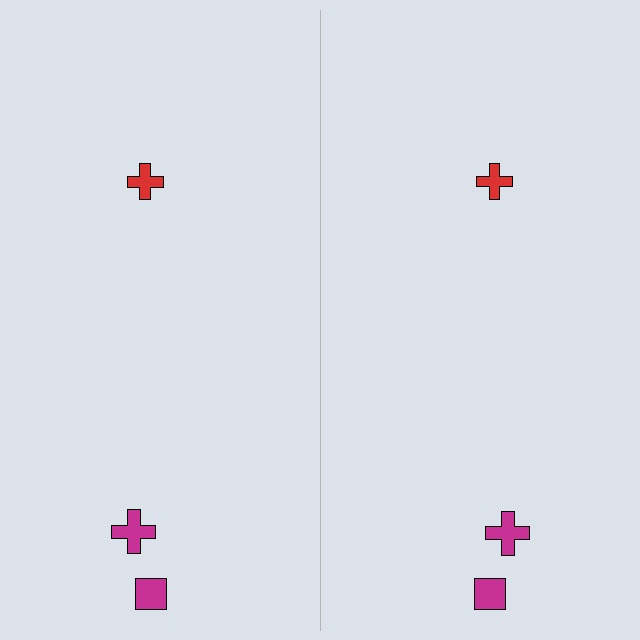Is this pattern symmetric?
Yes, this pattern has bilateral (reflection) symmetry.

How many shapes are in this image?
There are 6 shapes in this image.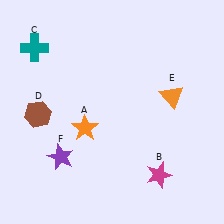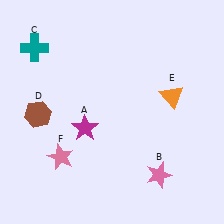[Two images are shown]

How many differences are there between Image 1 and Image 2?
There are 3 differences between the two images.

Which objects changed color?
A changed from orange to magenta. B changed from magenta to pink. F changed from purple to pink.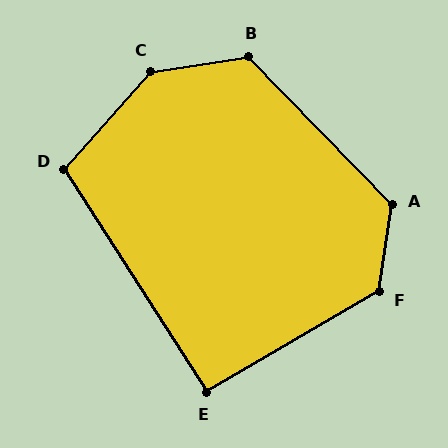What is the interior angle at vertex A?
Approximately 127 degrees (obtuse).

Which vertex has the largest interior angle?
C, at approximately 140 degrees.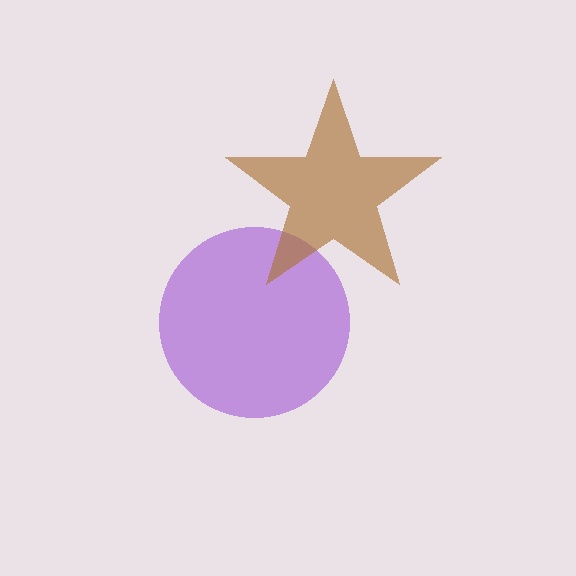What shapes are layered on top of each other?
The layered shapes are: a purple circle, a brown star.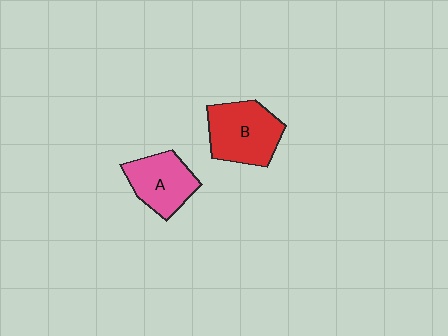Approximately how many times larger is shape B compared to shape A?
Approximately 1.2 times.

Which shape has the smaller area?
Shape A (pink).